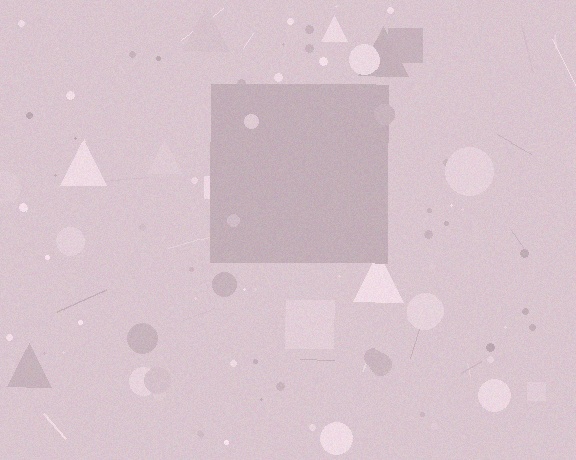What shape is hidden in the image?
A square is hidden in the image.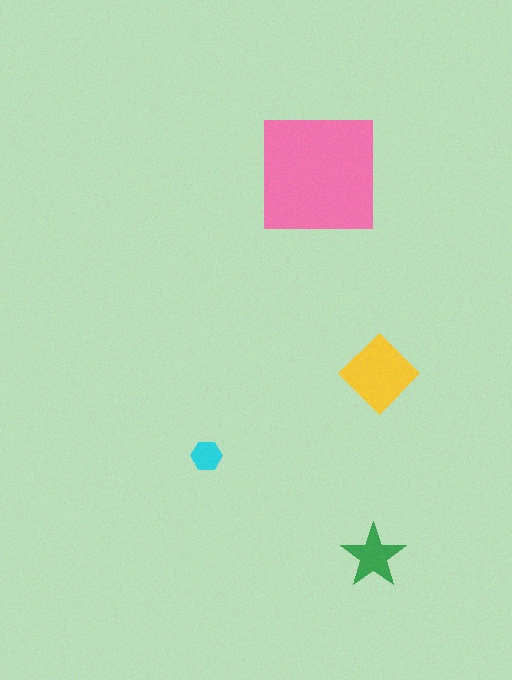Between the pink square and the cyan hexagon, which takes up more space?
The pink square.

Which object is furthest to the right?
The yellow diamond is rightmost.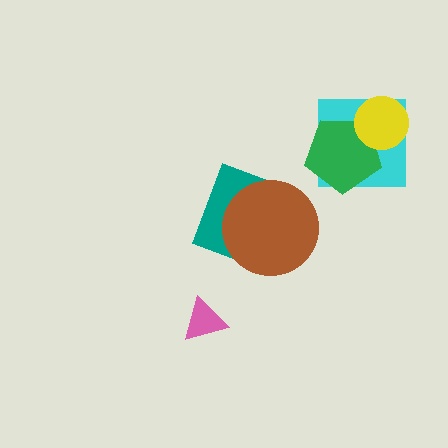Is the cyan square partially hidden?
Yes, it is partially covered by another shape.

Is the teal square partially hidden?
Yes, it is partially covered by another shape.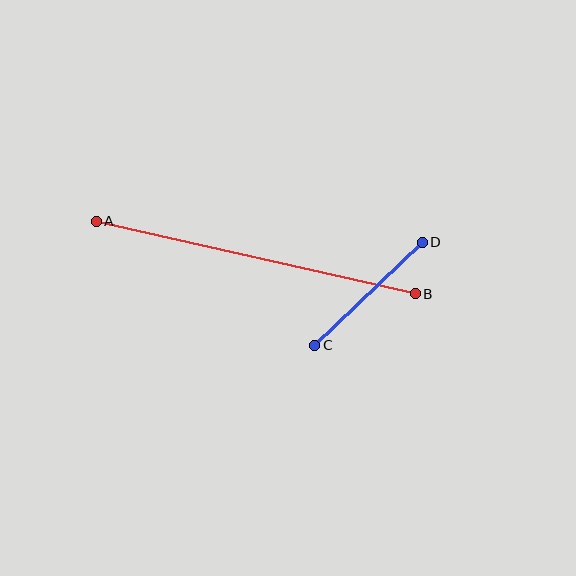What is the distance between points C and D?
The distance is approximately 149 pixels.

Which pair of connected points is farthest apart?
Points A and B are farthest apart.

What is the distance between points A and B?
The distance is approximately 327 pixels.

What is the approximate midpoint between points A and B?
The midpoint is at approximately (256, 258) pixels.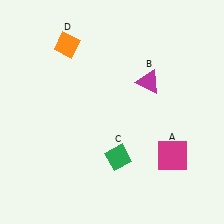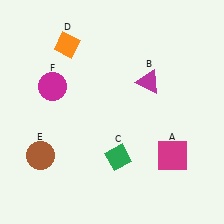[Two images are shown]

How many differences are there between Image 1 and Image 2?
There are 2 differences between the two images.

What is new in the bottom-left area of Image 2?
A brown circle (E) was added in the bottom-left area of Image 2.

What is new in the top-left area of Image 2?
A magenta circle (F) was added in the top-left area of Image 2.